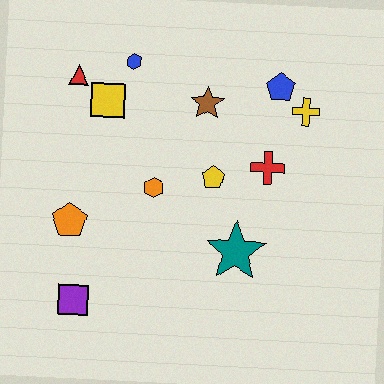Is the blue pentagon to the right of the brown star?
Yes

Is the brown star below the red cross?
No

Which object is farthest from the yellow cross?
The purple square is farthest from the yellow cross.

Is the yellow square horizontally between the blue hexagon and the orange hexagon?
No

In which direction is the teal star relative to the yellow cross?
The teal star is below the yellow cross.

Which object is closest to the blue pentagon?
The yellow cross is closest to the blue pentagon.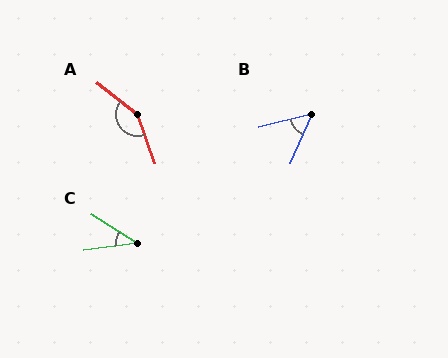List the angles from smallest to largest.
C (40°), B (52°), A (148°).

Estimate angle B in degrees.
Approximately 52 degrees.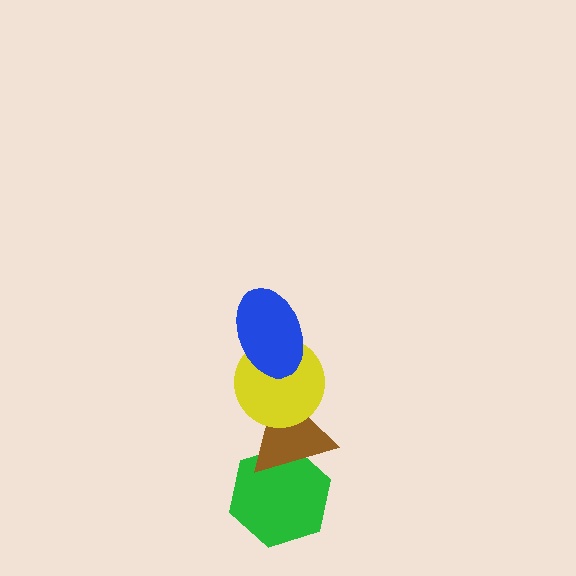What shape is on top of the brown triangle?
The yellow circle is on top of the brown triangle.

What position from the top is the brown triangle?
The brown triangle is 3rd from the top.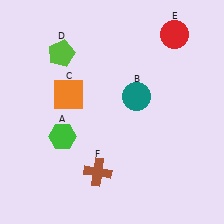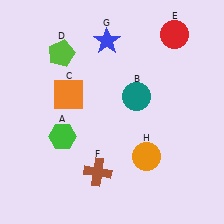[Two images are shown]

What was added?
A blue star (G), an orange circle (H) were added in Image 2.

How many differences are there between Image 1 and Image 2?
There are 2 differences between the two images.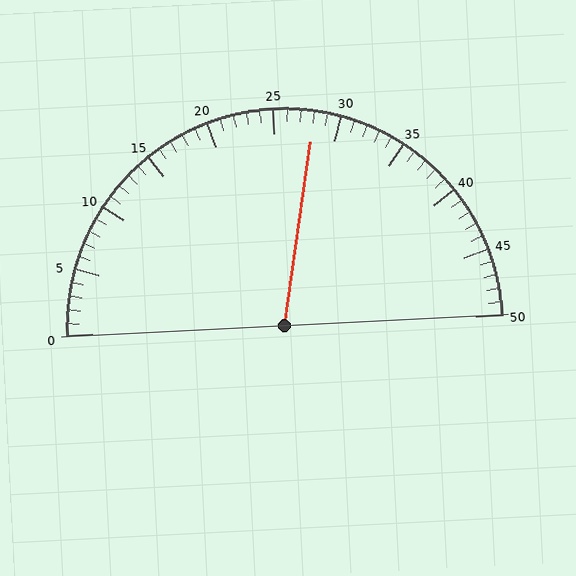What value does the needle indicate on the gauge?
The needle indicates approximately 28.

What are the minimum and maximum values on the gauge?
The gauge ranges from 0 to 50.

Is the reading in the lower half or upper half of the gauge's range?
The reading is in the upper half of the range (0 to 50).